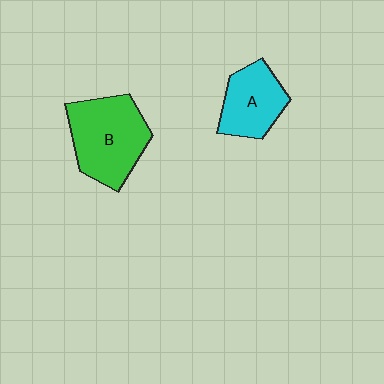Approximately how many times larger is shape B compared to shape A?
Approximately 1.5 times.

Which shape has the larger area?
Shape B (green).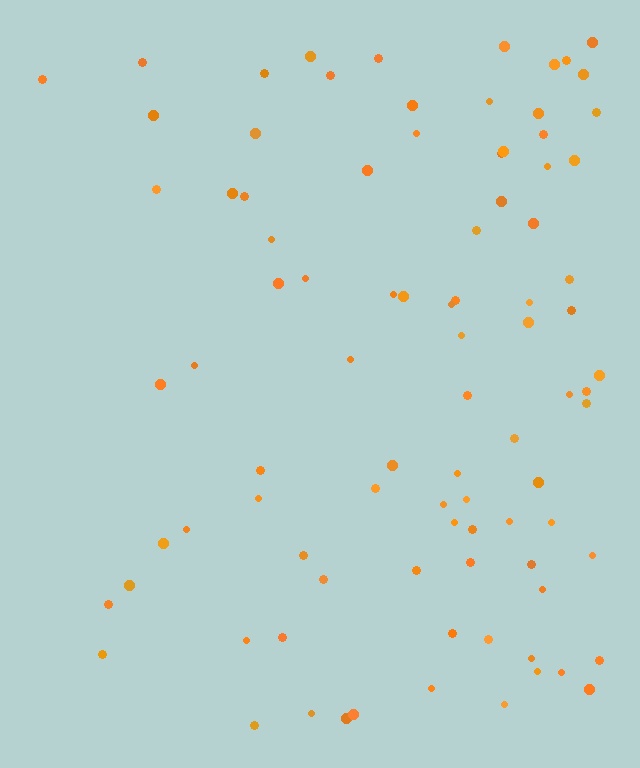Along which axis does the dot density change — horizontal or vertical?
Horizontal.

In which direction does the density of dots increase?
From left to right, with the right side densest.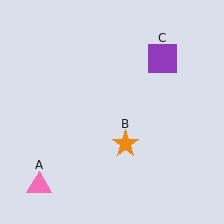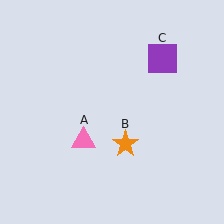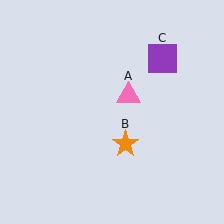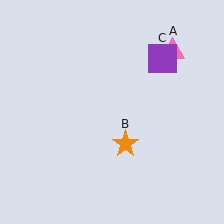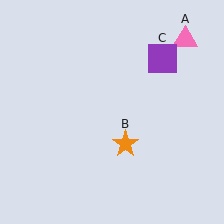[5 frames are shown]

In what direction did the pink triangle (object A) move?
The pink triangle (object A) moved up and to the right.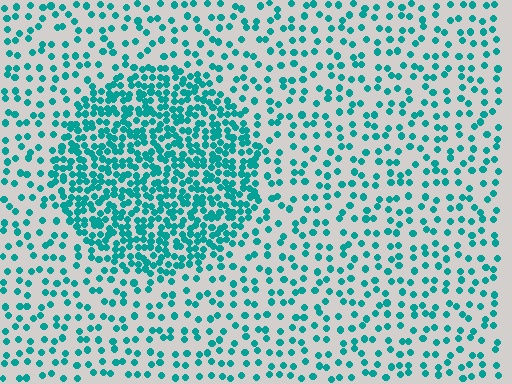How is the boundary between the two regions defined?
The boundary is defined by a change in element density (approximately 2.6x ratio). All elements are the same color, size, and shape.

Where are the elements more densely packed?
The elements are more densely packed inside the circle boundary.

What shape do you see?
I see a circle.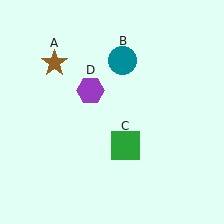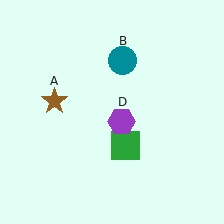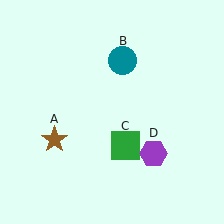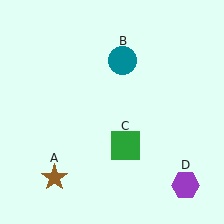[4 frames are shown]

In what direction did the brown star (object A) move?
The brown star (object A) moved down.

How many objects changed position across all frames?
2 objects changed position: brown star (object A), purple hexagon (object D).